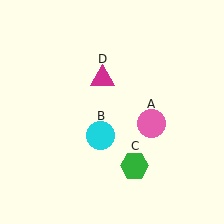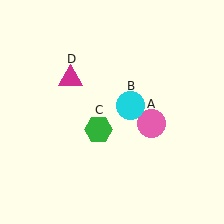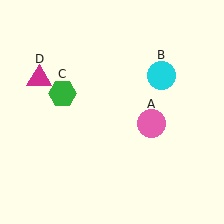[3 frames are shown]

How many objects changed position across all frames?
3 objects changed position: cyan circle (object B), green hexagon (object C), magenta triangle (object D).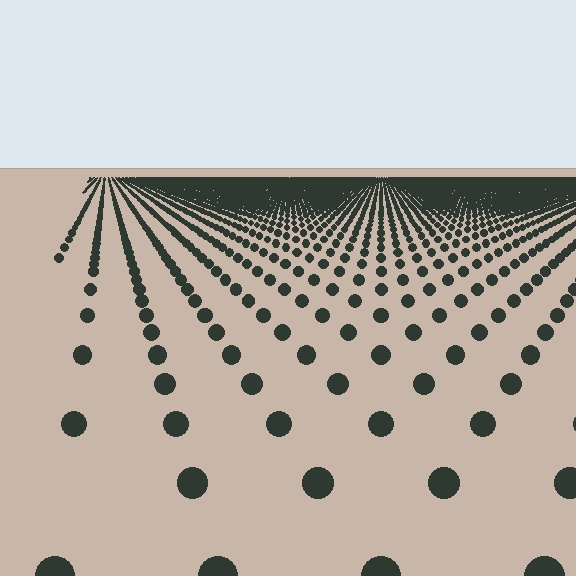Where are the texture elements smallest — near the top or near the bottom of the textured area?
Near the top.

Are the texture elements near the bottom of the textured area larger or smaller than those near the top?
Larger. Near the bottom, elements are closer to the viewer and appear at a bigger on-screen size.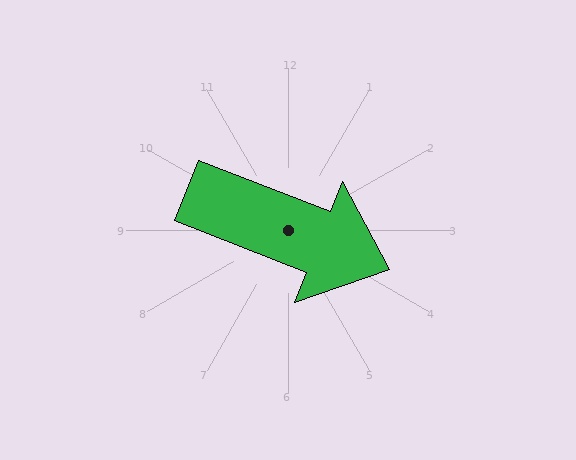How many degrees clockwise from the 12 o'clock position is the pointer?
Approximately 111 degrees.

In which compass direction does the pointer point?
East.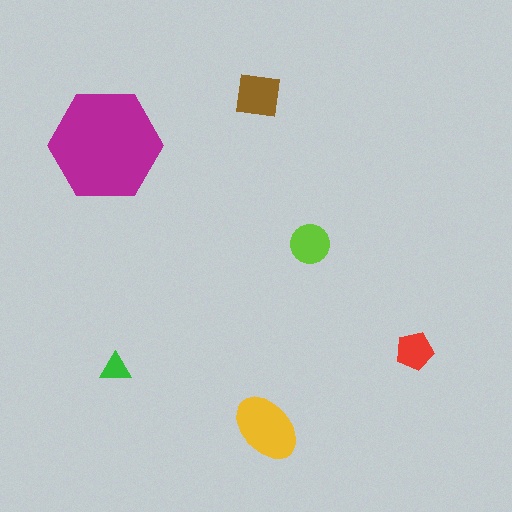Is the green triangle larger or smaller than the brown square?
Smaller.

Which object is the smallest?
The green triangle.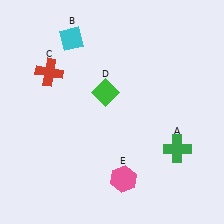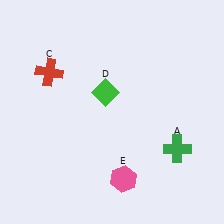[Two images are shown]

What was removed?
The cyan diamond (B) was removed in Image 2.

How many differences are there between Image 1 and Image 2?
There is 1 difference between the two images.